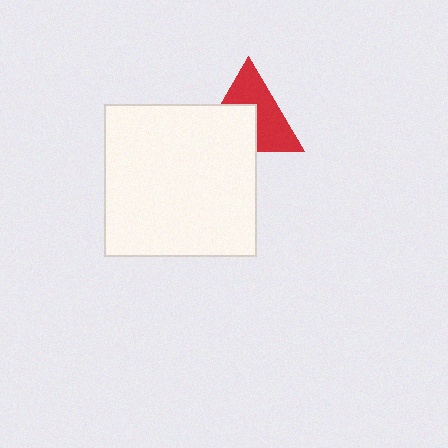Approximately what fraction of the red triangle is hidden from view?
Roughly 45% of the red triangle is hidden behind the white square.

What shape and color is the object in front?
The object in front is a white square.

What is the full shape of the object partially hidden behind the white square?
The partially hidden object is a red triangle.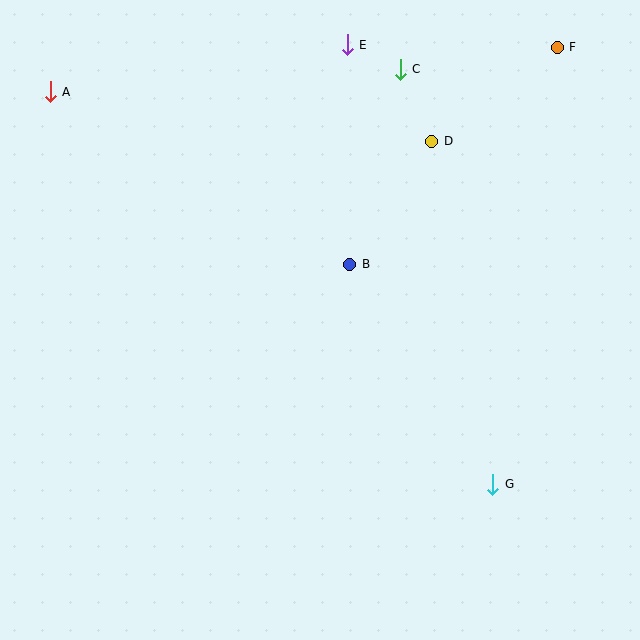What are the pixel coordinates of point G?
Point G is at (493, 484).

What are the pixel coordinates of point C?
Point C is at (400, 69).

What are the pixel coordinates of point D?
Point D is at (432, 141).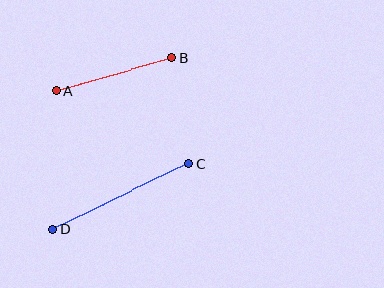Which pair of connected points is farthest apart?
Points C and D are farthest apart.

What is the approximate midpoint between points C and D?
The midpoint is at approximately (121, 197) pixels.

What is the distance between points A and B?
The distance is approximately 121 pixels.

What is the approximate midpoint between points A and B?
The midpoint is at approximately (114, 74) pixels.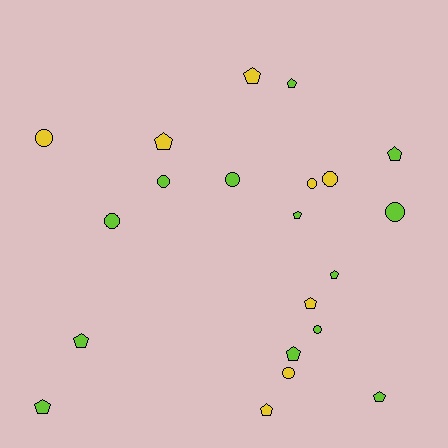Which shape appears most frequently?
Pentagon, with 12 objects.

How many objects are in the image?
There are 21 objects.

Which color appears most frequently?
Lime, with 13 objects.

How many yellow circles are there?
There are 4 yellow circles.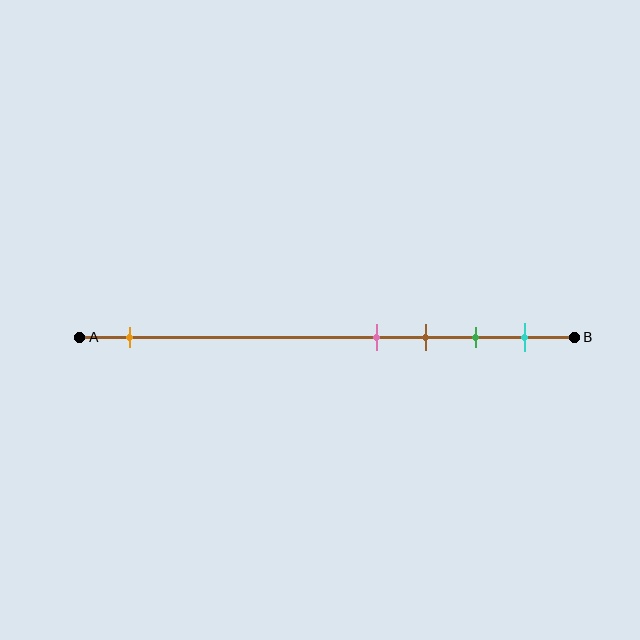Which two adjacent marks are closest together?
The pink and brown marks are the closest adjacent pair.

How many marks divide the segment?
There are 5 marks dividing the segment.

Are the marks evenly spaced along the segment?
No, the marks are not evenly spaced.